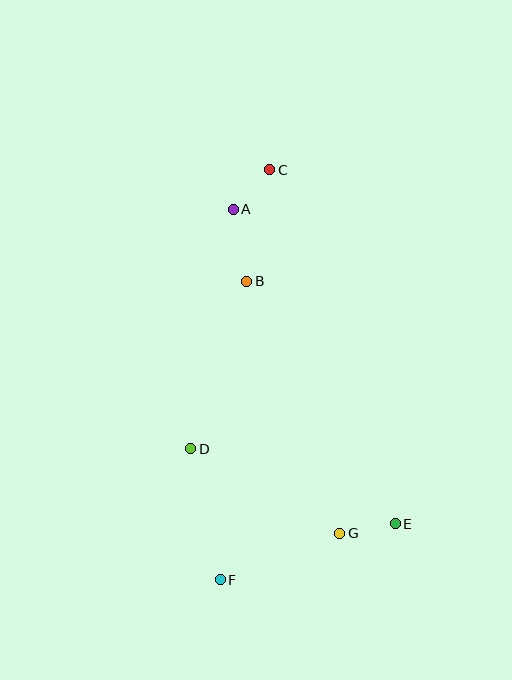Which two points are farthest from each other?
Points C and F are farthest from each other.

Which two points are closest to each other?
Points A and C are closest to each other.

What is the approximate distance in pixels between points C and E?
The distance between C and E is approximately 376 pixels.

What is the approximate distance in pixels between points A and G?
The distance between A and G is approximately 341 pixels.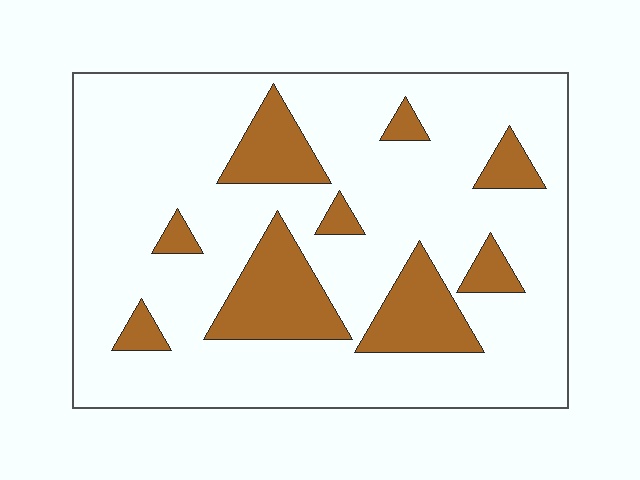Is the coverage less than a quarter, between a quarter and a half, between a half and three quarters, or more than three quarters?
Less than a quarter.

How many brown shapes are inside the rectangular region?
9.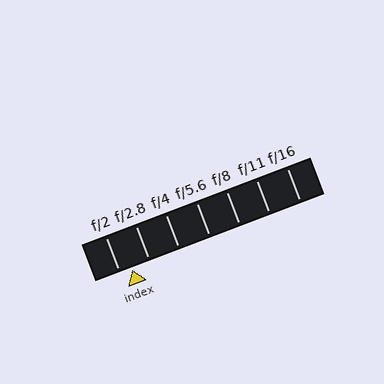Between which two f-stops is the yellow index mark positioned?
The index mark is between f/2 and f/2.8.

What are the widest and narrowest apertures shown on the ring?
The widest aperture shown is f/2 and the narrowest is f/16.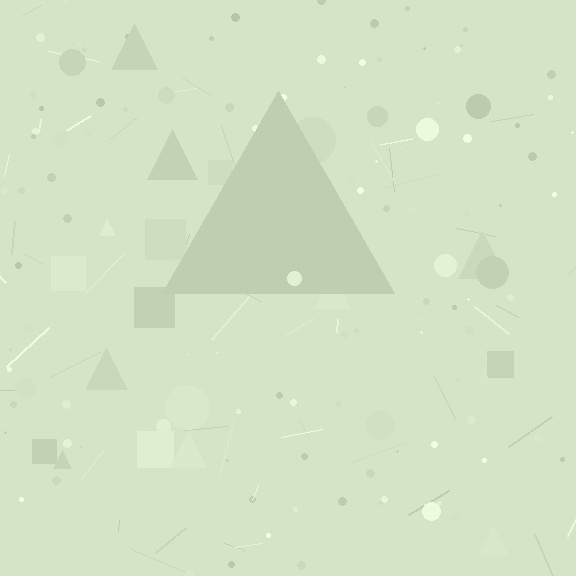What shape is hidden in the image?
A triangle is hidden in the image.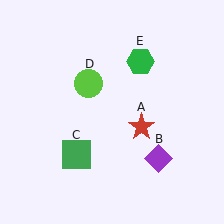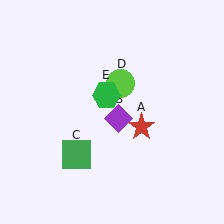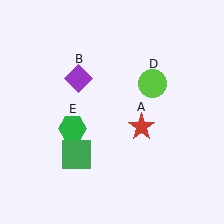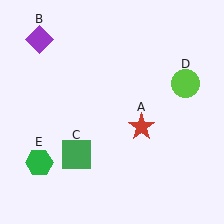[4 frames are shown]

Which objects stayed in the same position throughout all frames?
Red star (object A) and green square (object C) remained stationary.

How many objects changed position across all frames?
3 objects changed position: purple diamond (object B), lime circle (object D), green hexagon (object E).